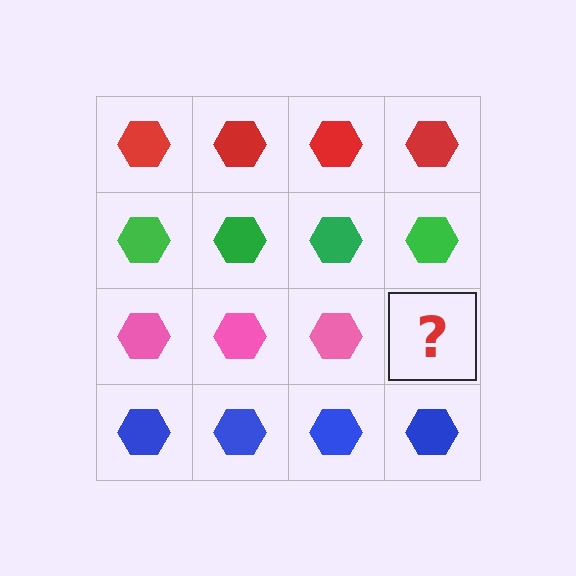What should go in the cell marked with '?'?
The missing cell should contain a pink hexagon.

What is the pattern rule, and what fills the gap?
The rule is that each row has a consistent color. The gap should be filled with a pink hexagon.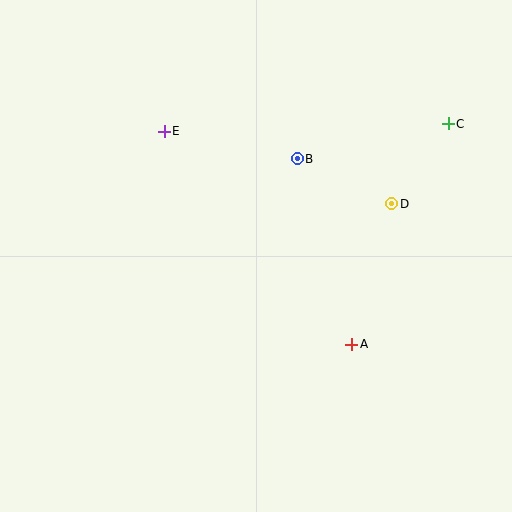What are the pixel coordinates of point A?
Point A is at (352, 344).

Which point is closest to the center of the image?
Point B at (297, 159) is closest to the center.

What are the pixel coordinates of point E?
Point E is at (164, 131).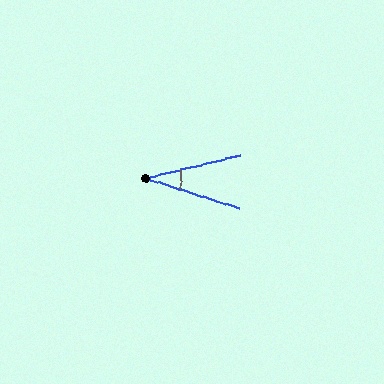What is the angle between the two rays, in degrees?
Approximately 32 degrees.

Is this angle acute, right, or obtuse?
It is acute.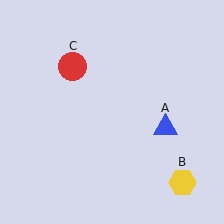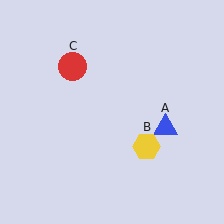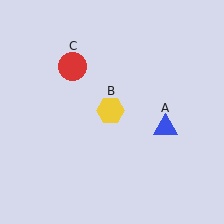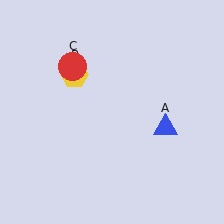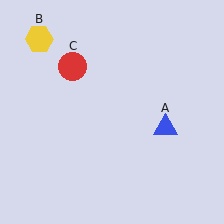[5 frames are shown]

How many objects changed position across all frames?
1 object changed position: yellow hexagon (object B).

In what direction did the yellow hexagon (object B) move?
The yellow hexagon (object B) moved up and to the left.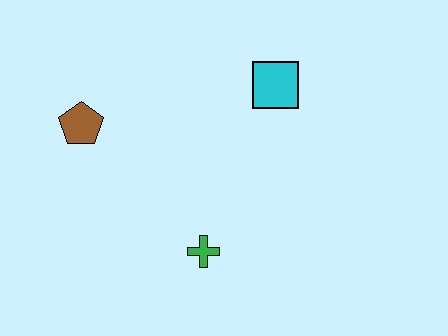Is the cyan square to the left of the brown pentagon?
No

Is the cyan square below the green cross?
No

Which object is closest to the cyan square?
The green cross is closest to the cyan square.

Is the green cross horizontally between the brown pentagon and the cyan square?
Yes